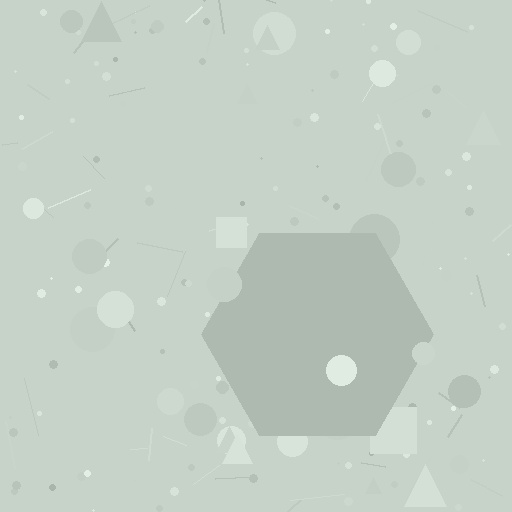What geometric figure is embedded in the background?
A hexagon is embedded in the background.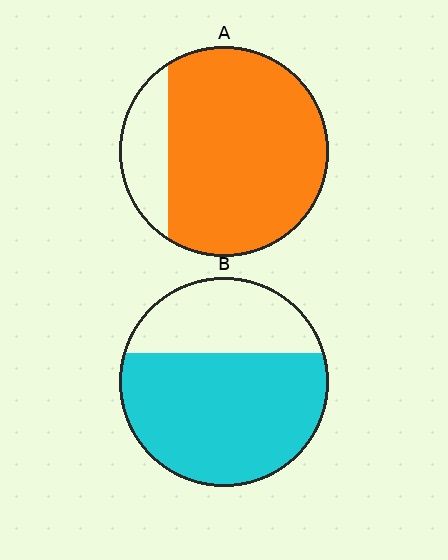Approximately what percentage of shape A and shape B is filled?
A is approximately 80% and B is approximately 65%.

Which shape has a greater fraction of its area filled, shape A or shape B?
Shape A.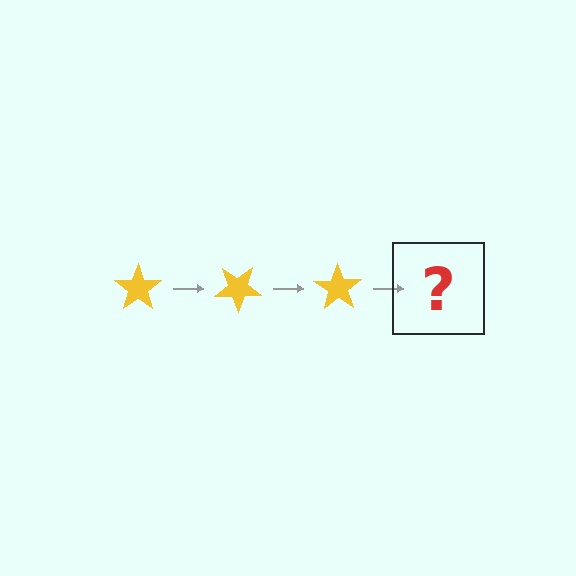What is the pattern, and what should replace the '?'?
The pattern is that the star rotates 35 degrees each step. The '?' should be a yellow star rotated 105 degrees.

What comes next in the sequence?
The next element should be a yellow star rotated 105 degrees.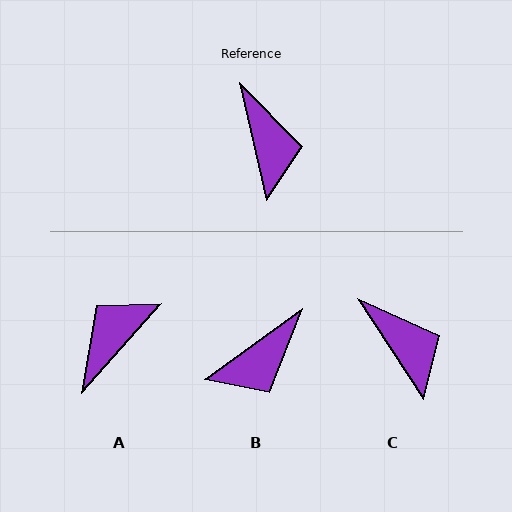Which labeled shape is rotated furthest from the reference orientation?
A, about 126 degrees away.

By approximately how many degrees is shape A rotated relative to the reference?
Approximately 126 degrees counter-clockwise.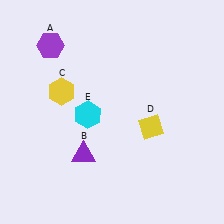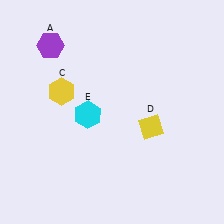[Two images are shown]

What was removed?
The purple triangle (B) was removed in Image 2.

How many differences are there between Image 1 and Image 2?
There is 1 difference between the two images.